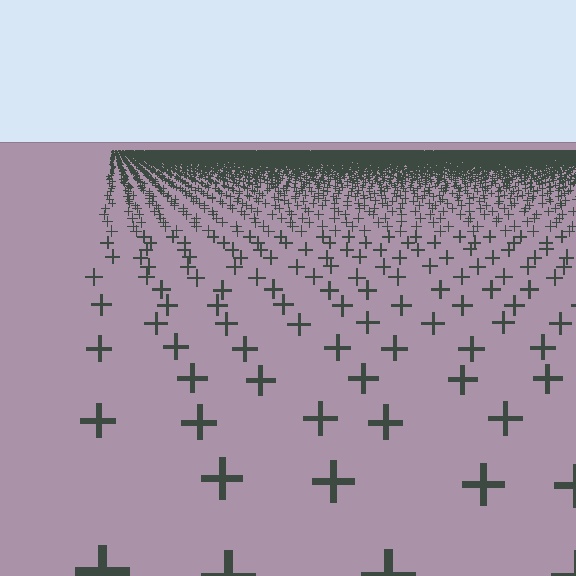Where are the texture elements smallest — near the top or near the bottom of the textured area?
Near the top.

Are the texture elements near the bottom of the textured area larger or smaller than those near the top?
Larger. Near the bottom, elements are closer to the viewer and appear at a bigger on-screen size.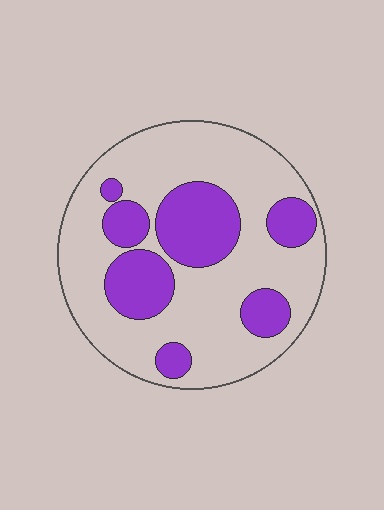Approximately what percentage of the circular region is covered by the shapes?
Approximately 30%.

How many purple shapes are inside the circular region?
7.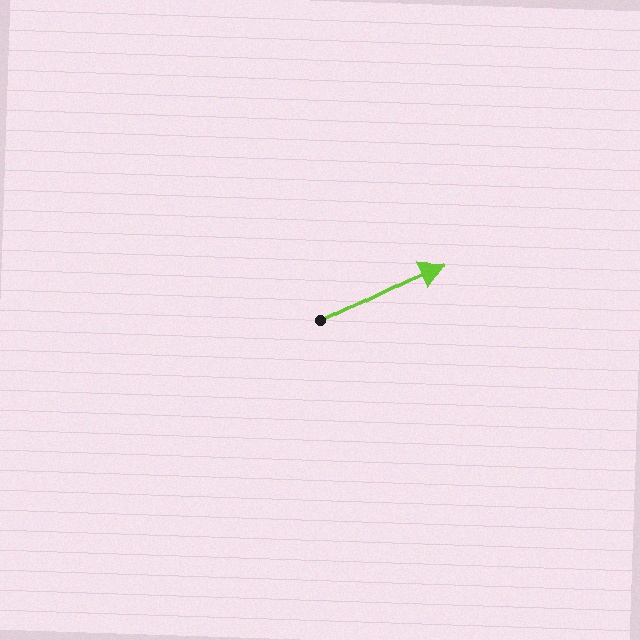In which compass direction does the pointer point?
Northeast.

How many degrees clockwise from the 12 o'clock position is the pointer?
Approximately 64 degrees.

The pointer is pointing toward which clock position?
Roughly 2 o'clock.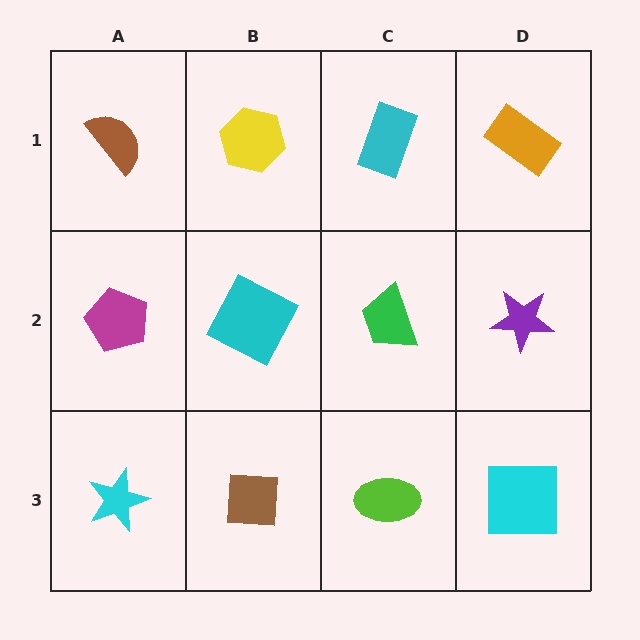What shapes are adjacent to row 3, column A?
A magenta pentagon (row 2, column A), a brown square (row 3, column B).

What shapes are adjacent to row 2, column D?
An orange rectangle (row 1, column D), a cyan square (row 3, column D), a green trapezoid (row 2, column C).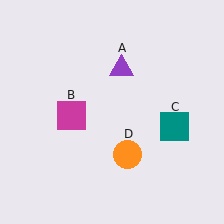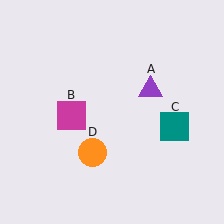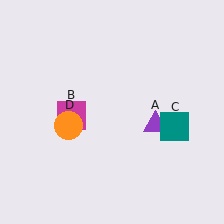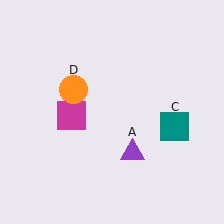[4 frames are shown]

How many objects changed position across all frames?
2 objects changed position: purple triangle (object A), orange circle (object D).